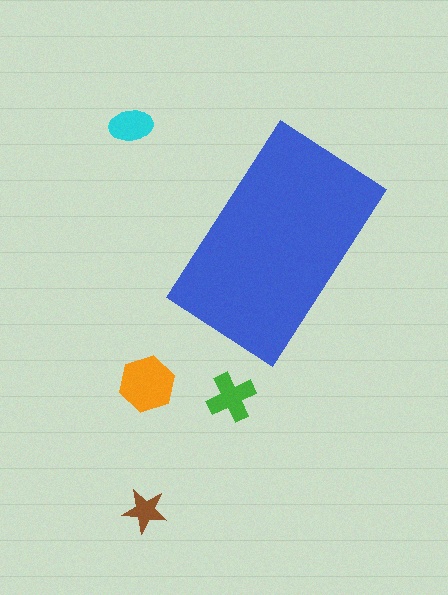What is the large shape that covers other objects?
A blue rectangle.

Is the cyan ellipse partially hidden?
No, the cyan ellipse is fully visible.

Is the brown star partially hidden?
No, the brown star is fully visible.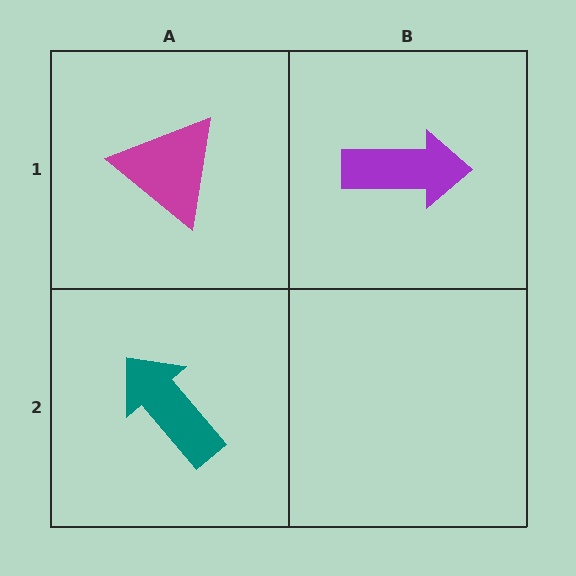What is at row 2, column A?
A teal arrow.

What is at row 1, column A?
A magenta triangle.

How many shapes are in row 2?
1 shape.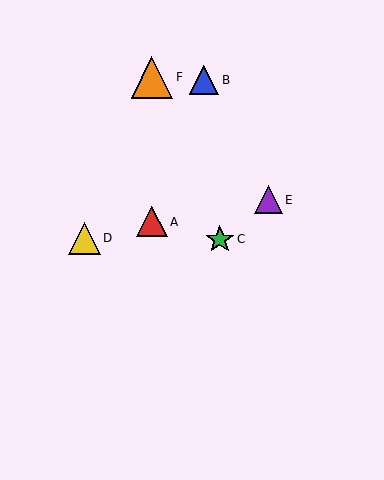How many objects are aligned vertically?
2 objects (A, F) are aligned vertically.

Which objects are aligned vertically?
Objects A, F are aligned vertically.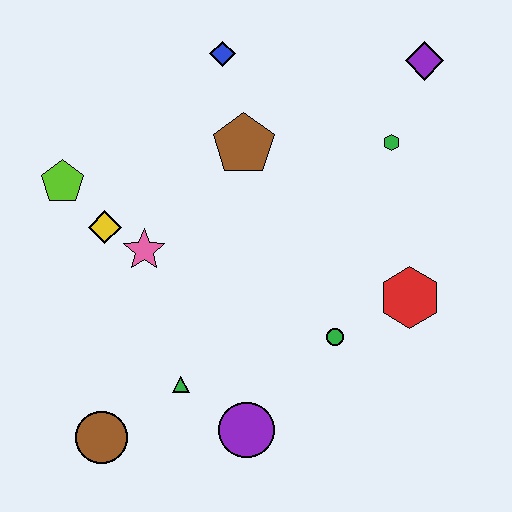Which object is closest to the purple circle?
The green triangle is closest to the purple circle.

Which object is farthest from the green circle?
The lime pentagon is farthest from the green circle.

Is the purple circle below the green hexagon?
Yes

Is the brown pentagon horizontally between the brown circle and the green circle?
Yes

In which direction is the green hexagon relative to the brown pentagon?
The green hexagon is to the right of the brown pentagon.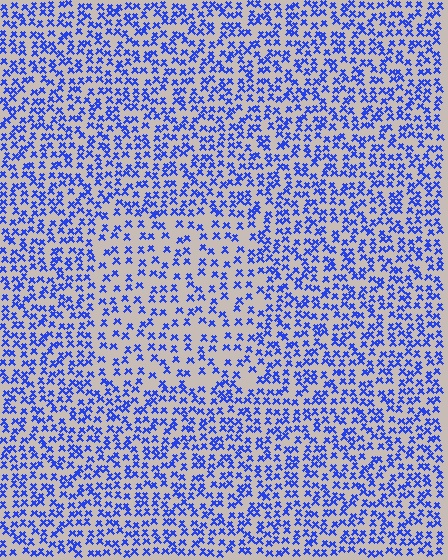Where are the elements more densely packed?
The elements are more densely packed outside the rectangle boundary.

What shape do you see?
I see a rectangle.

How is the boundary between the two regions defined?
The boundary is defined by a change in element density (approximately 1.7x ratio). All elements are the same color, size, and shape.